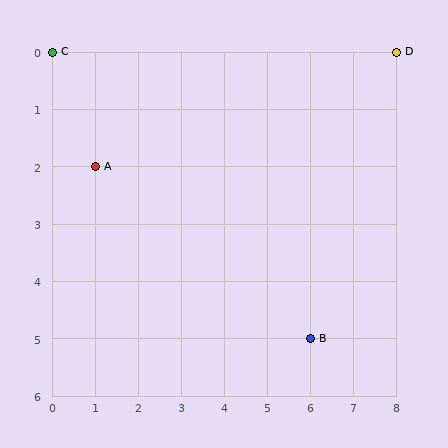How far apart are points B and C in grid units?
Points B and C are 6 columns and 5 rows apart (about 7.8 grid units diagonally).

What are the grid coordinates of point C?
Point C is at grid coordinates (0, 0).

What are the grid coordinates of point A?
Point A is at grid coordinates (1, 2).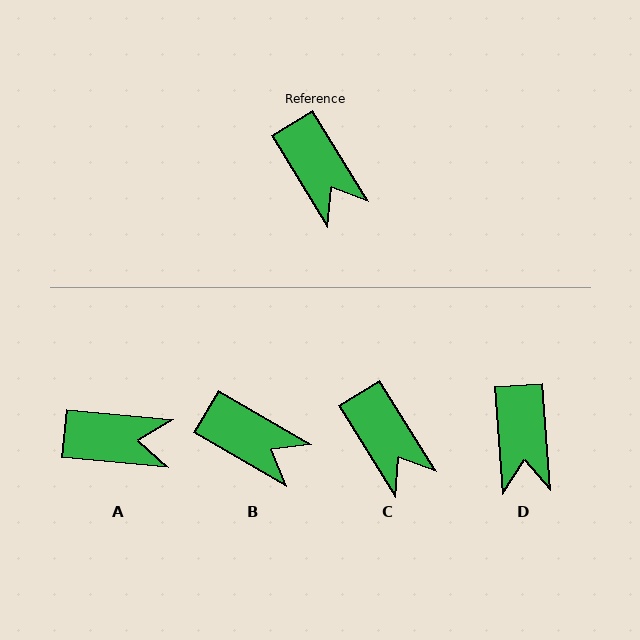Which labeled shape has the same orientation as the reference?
C.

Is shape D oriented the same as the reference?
No, it is off by about 28 degrees.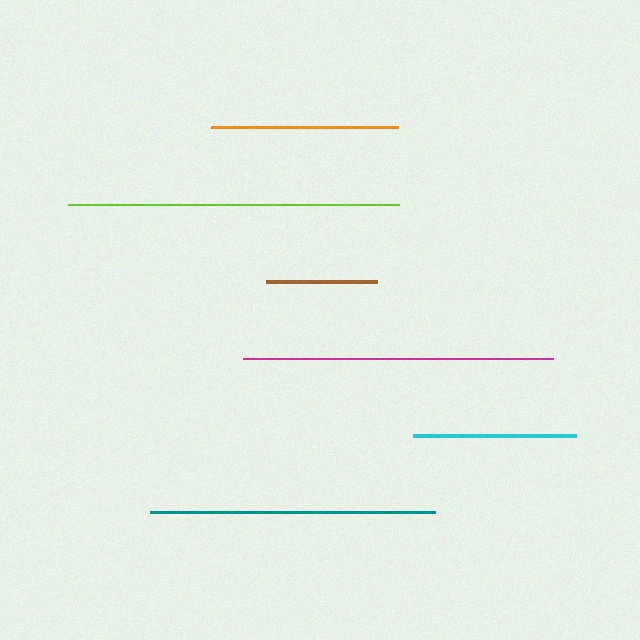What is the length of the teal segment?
The teal segment is approximately 285 pixels long.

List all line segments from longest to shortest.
From longest to shortest: lime, magenta, teal, orange, cyan, brown.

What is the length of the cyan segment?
The cyan segment is approximately 163 pixels long.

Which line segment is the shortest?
The brown line is the shortest at approximately 111 pixels.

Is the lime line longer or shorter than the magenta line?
The lime line is longer than the magenta line.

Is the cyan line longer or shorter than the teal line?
The teal line is longer than the cyan line.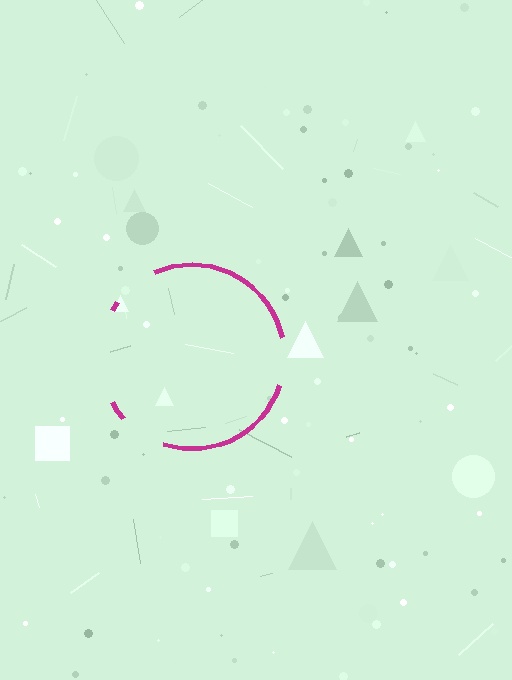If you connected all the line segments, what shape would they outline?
They would outline a circle.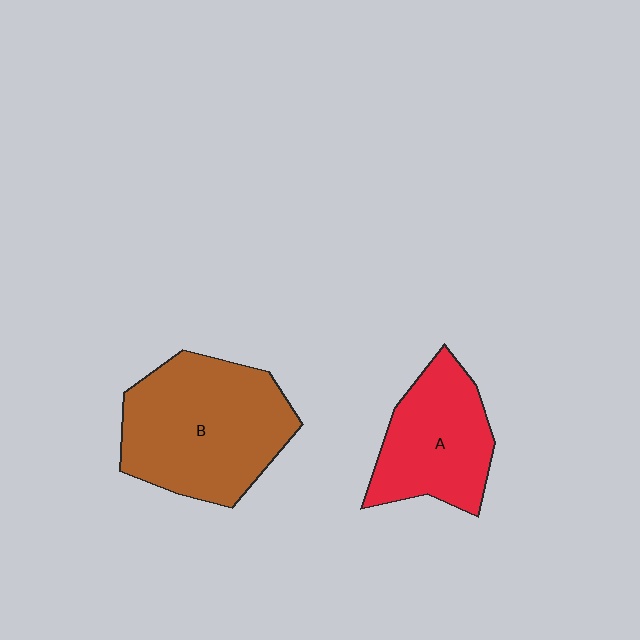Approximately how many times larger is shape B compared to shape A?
Approximately 1.5 times.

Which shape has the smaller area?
Shape A (red).